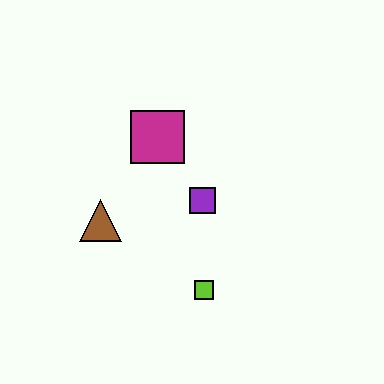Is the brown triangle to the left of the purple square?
Yes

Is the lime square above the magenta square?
No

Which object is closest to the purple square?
The magenta square is closest to the purple square.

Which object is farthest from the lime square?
The magenta square is farthest from the lime square.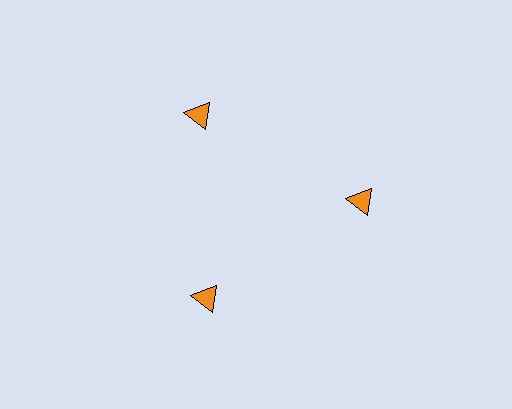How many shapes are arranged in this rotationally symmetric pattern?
There are 3 shapes, arranged in 3 groups of 1.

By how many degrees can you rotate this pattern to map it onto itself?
The pattern maps onto itself every 120 degrees of rotation.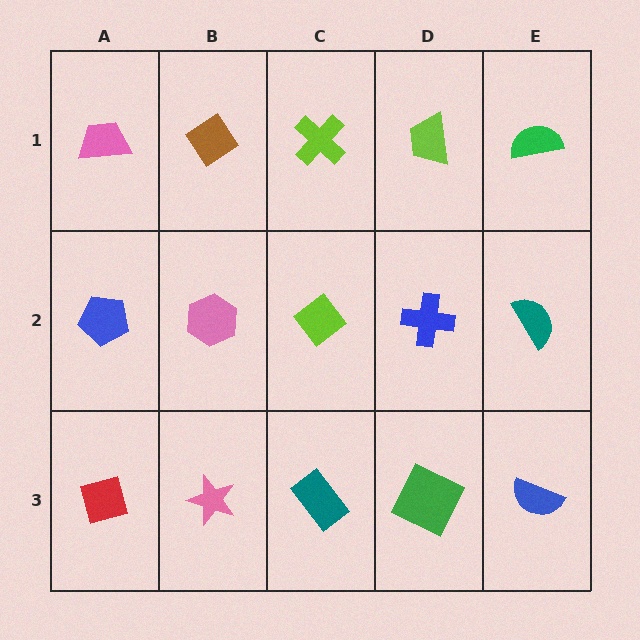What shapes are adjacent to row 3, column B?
A pink hexagon (row 2, column B), a red diamond (row 3, column A), a teal rectangle (row 3, column C).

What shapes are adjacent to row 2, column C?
A lime cross (row 1, column C), a teal rectangle (row 3, column C), a pink hexagon (row 2, column B), a blue cross (row 2, column D).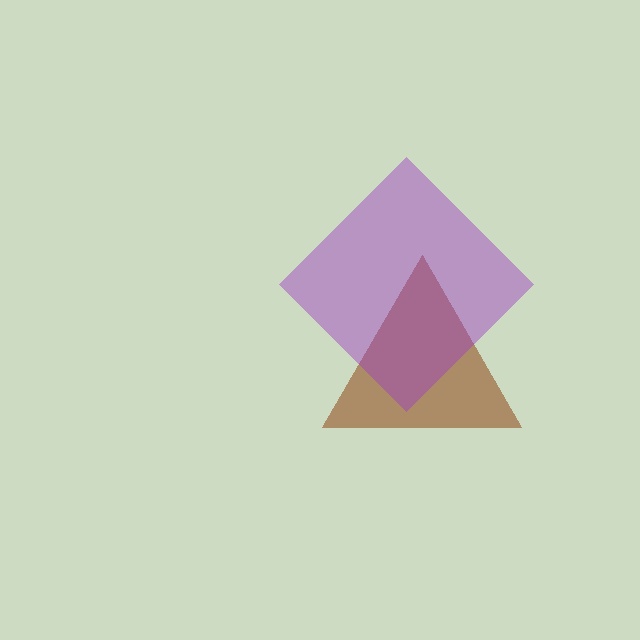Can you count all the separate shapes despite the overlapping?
Yes, there are 2 separate shapes.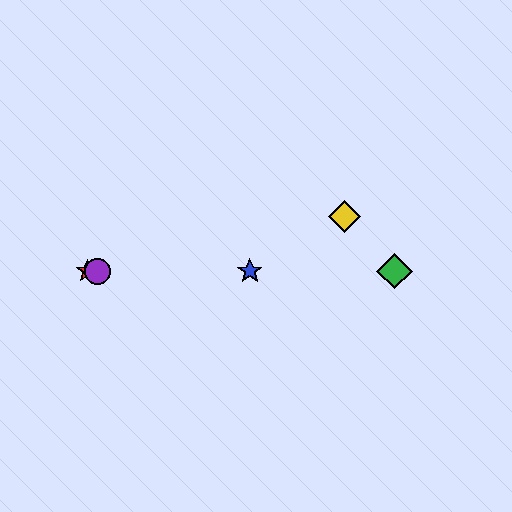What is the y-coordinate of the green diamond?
The green diamond is at y≈271.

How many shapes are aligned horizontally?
4 shapes (the red star, the blue star, the green diamond, the purple circle) are aligned horizontally.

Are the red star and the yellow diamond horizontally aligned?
No, the red star is at y≈271 and the yellow diamond is at y≈216.